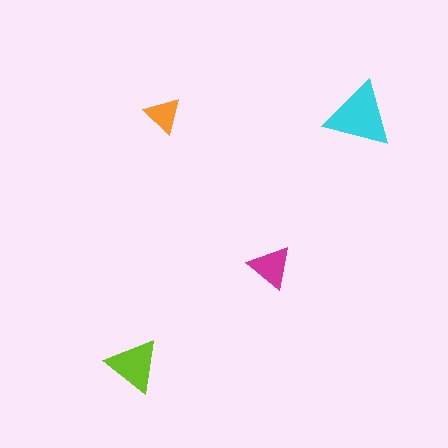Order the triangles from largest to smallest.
the cyan one, the lime one, the magenta one, the orange one.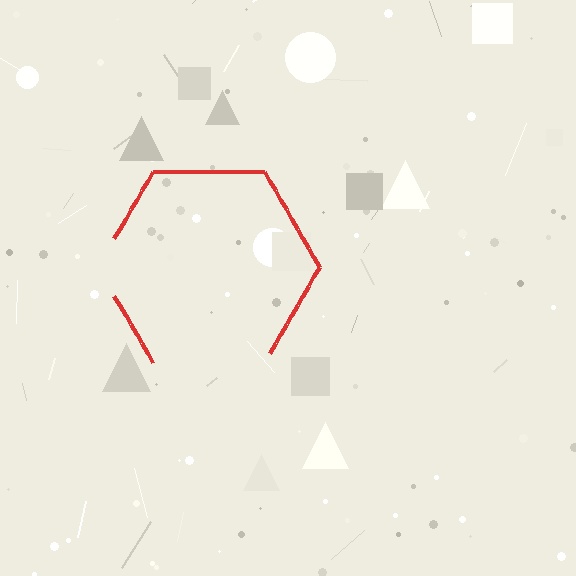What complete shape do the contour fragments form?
The contour fragments form a hexagon.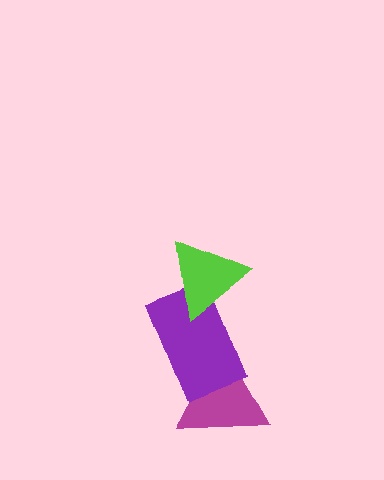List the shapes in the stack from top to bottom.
From top to bottom: the lime triangle, the purple rectangle, the magenta triangle.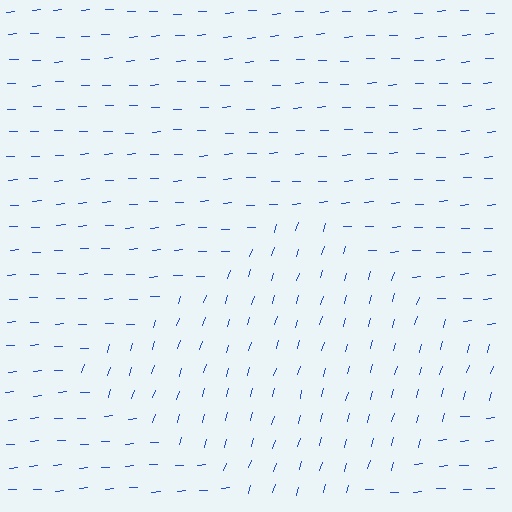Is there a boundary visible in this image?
Yes, there is a texture boundary formed by a change in line orientation.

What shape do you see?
I see a diamond.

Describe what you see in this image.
The image is filled with small blue line segments. A diamond region in the image has lines oriented differently from the surrounding lines, creating a visible texture boundary.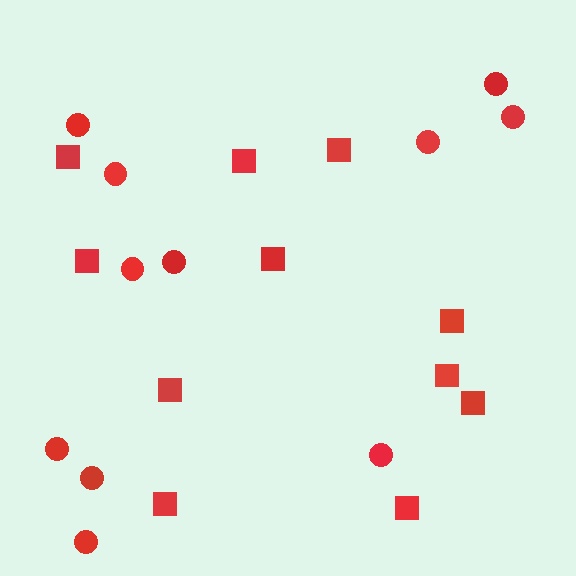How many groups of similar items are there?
There are 2 groups: one group of circles (11) and one group of squares (11).